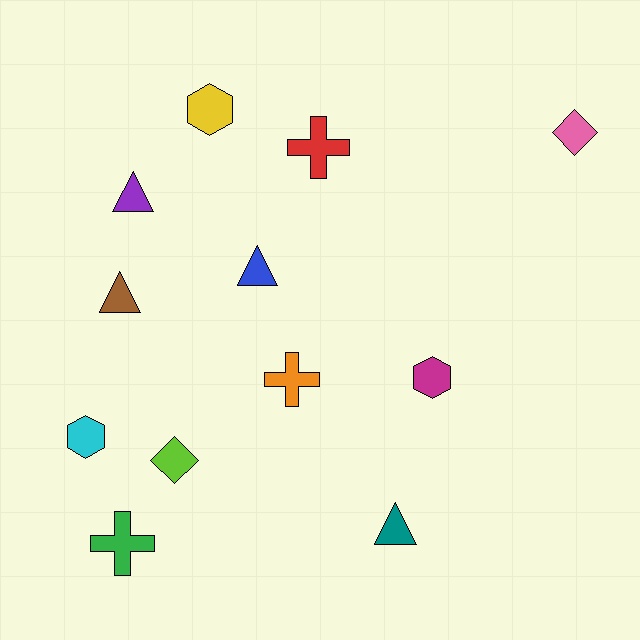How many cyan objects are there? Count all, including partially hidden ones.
There is 1 cyan object.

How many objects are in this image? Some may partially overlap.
There are 12 objects.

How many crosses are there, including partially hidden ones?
There are 3 crosses.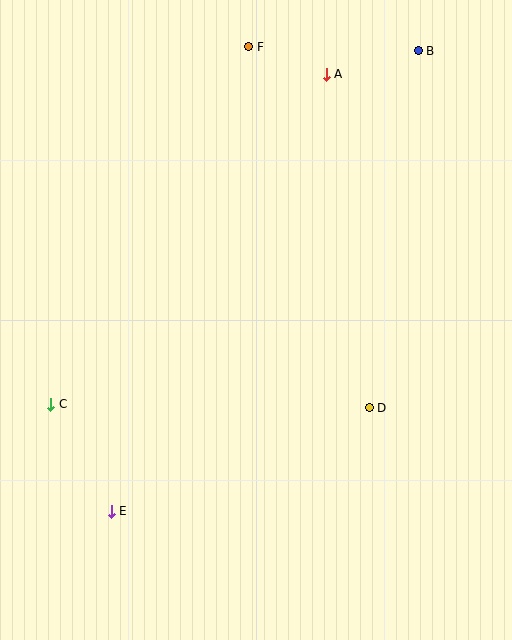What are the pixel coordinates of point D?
Point D is at (369, 408).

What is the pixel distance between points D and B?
The distance between D and B is 360 pixels.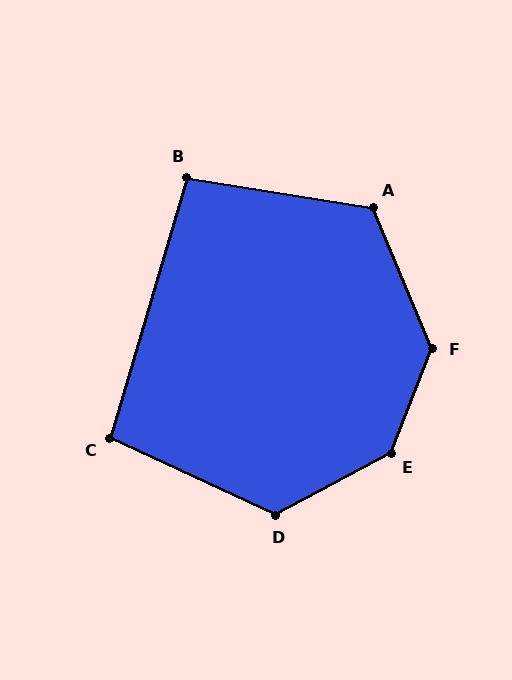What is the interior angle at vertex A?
Approximately 122 degrees (obtuse).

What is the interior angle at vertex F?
Approximately 136 degrees (obtuse).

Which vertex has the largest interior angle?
E, at approximately 140 degrees.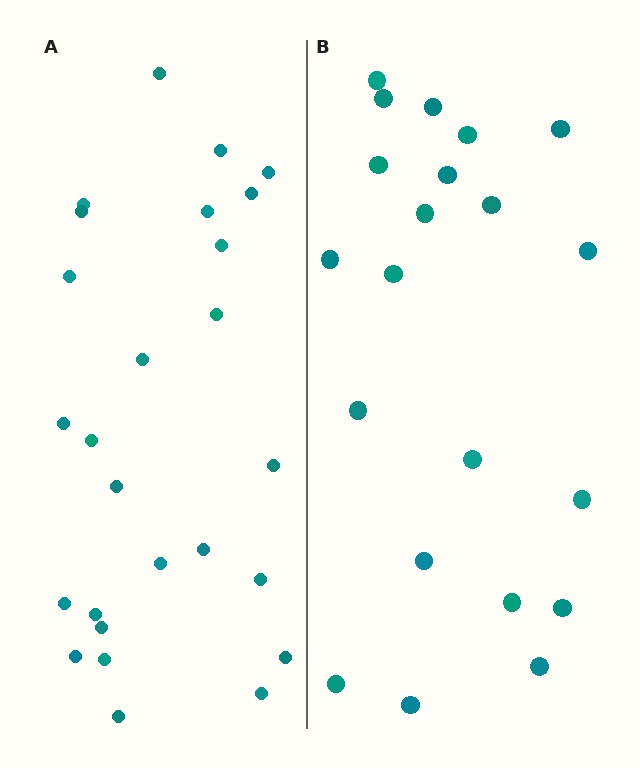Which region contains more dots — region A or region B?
Region A (the left region) has more dots.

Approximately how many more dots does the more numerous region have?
Region A has about 5 more dots than region B.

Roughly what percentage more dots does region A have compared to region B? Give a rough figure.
About 25% more.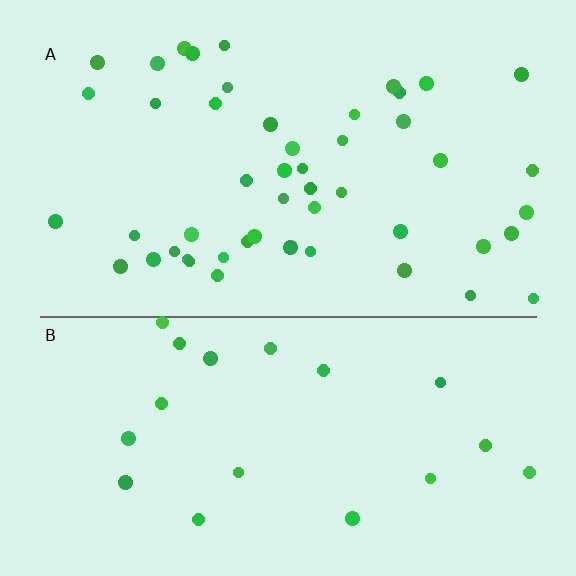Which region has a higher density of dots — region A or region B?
A (the top).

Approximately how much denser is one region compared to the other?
Approximately 2.5× — region A over region B.